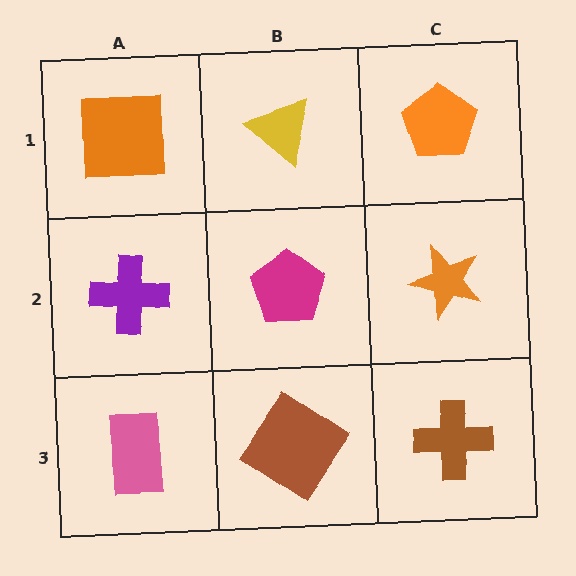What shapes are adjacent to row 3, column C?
An orange star (row 2, column C), a brown diamond (row 3, column B).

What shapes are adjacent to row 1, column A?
A purple cross (row 2, column A), a yellow triangle (row 1, column B).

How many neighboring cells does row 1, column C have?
2.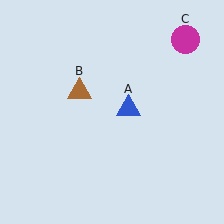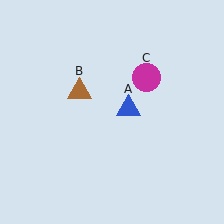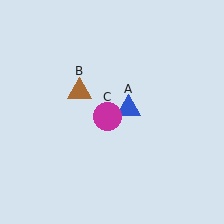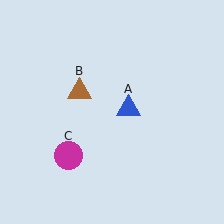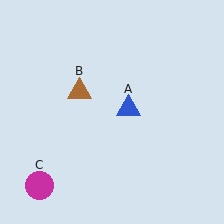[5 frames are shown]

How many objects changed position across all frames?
1 object changed position: magenta circle (object C).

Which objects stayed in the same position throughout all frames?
Blue triangle (object A) and brown triangle (object B) remained stationary.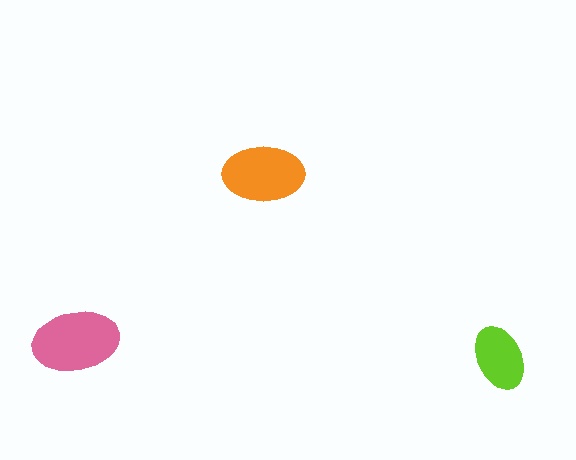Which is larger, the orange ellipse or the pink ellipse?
The pink one.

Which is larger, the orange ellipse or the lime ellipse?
The orange one.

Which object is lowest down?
The lime ellipse is bottommost.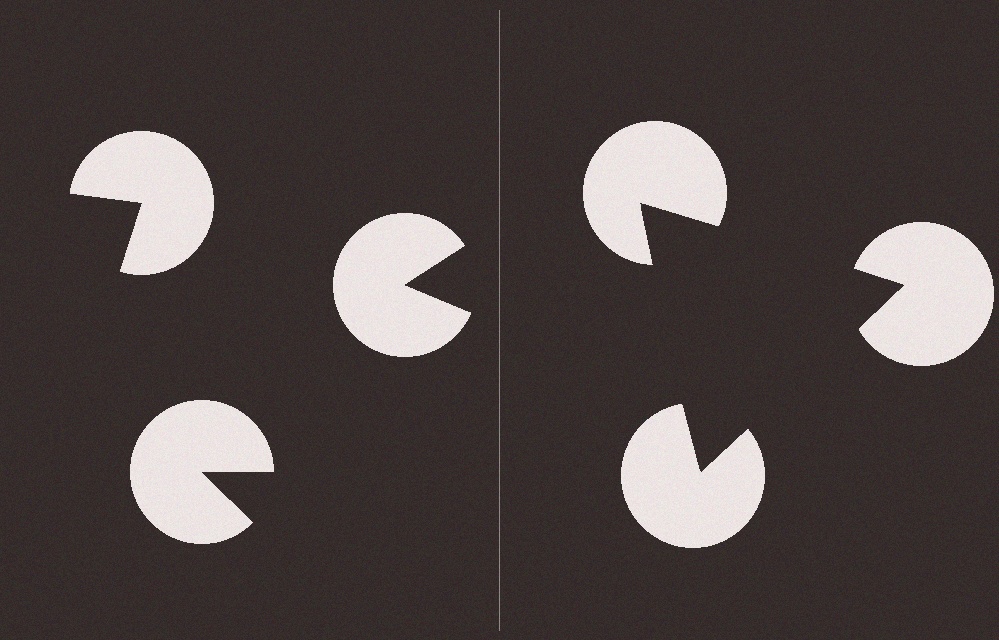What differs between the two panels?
The pac-man discs are positioned identically on both sides; only the wedge orientations differ. On the right they align to a triangle; on the left they are misaligned.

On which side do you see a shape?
An illusory triangle appears on the right side. On the left side the wedge cuts are rotated, so no coherent shape forms.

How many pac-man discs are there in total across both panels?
6 — 3 on each side.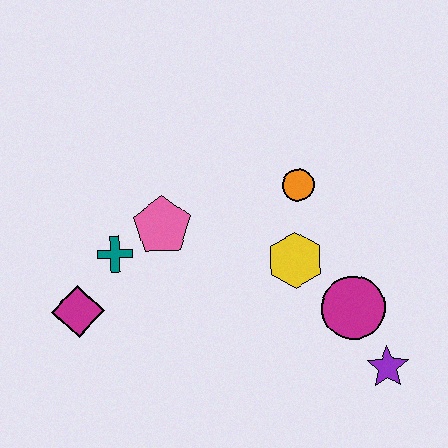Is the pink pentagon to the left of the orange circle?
Yes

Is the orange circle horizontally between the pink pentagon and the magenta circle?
Yes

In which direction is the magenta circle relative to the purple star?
The magenta circle is above the purple star.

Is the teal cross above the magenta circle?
Yes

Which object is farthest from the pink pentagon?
The purple star is farthest from the pink pentagon.